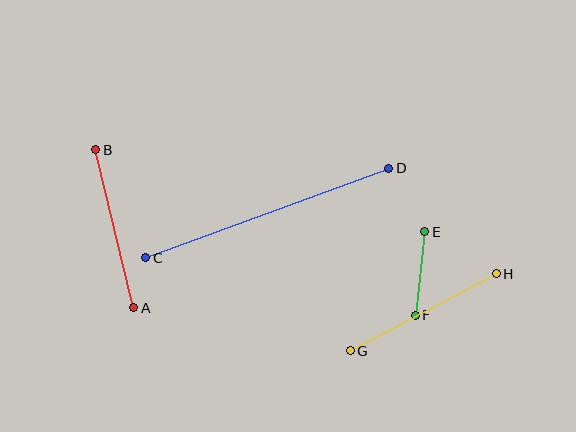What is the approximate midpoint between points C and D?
The midpoint is at approximately (267, 213) pixels.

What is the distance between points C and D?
The distance is approximately 259 pixels.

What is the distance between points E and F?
The distance is approximately 84 pixels.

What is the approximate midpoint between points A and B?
The midpoint is at approximately (115, 229) pixels.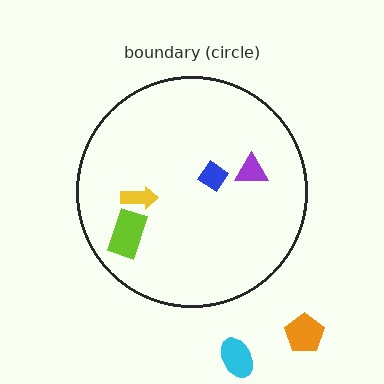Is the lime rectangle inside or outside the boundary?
Inside.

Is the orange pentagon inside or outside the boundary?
Outside.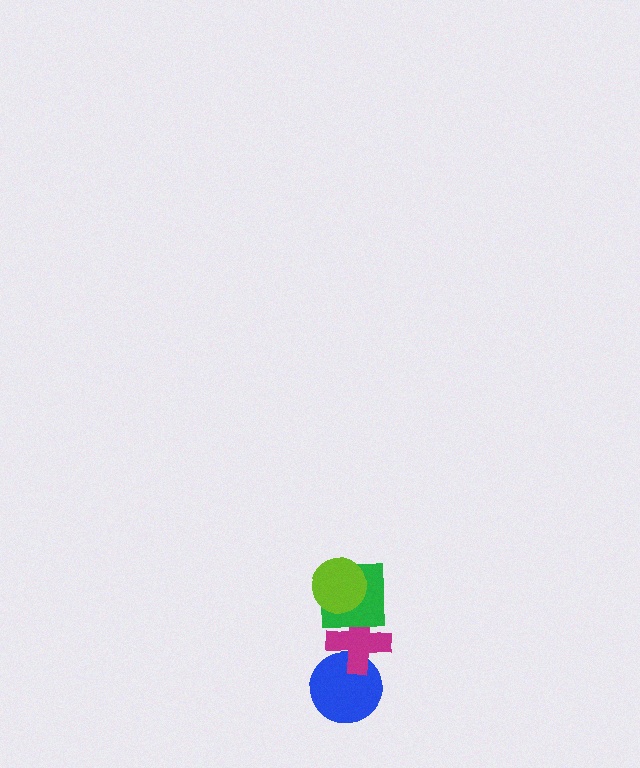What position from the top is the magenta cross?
The magenta cross is 3rd from the top.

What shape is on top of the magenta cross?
The green square is on top of the magenta cross.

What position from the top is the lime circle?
The lime circle is 1st from the top.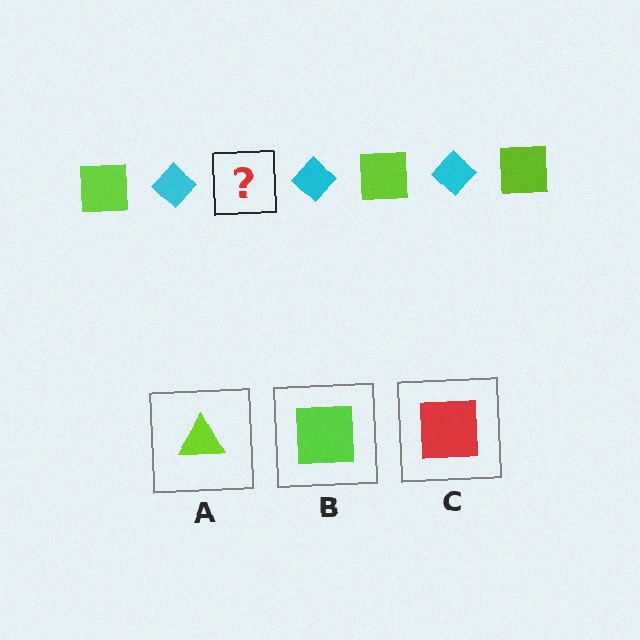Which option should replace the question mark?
Option B.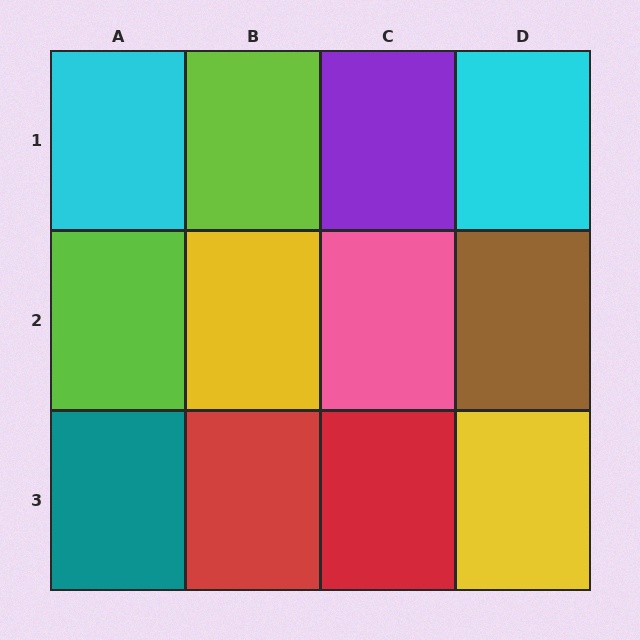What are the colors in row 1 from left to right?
Cyan, lime, purple, cyan.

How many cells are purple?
1 cell is purple.